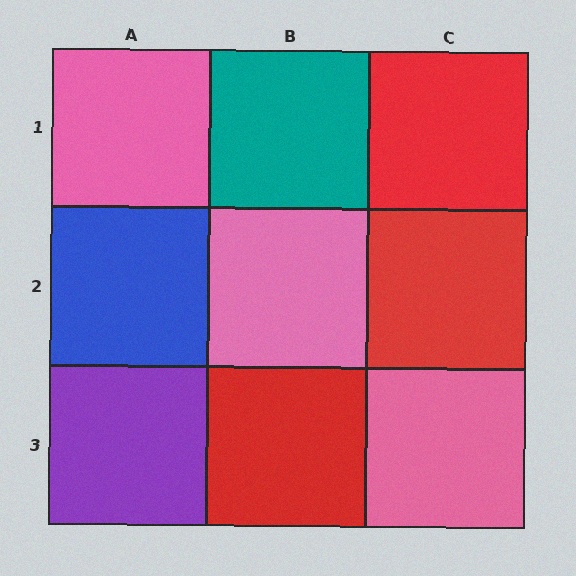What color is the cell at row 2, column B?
Pink.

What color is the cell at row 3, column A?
Purple.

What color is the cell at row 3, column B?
Red.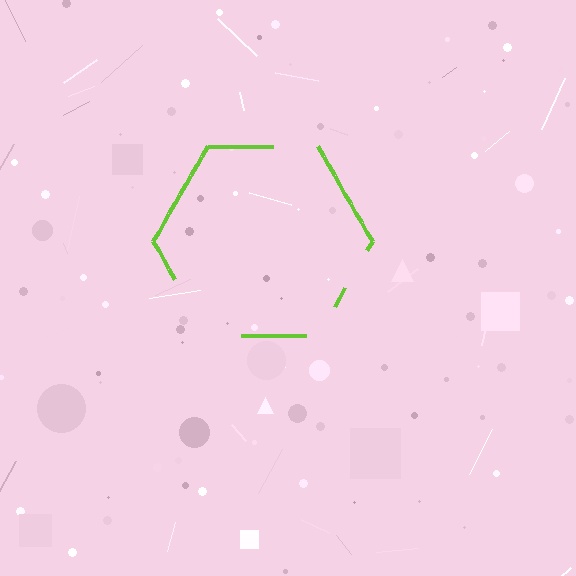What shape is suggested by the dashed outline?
The dashed outline suggests a hexagon.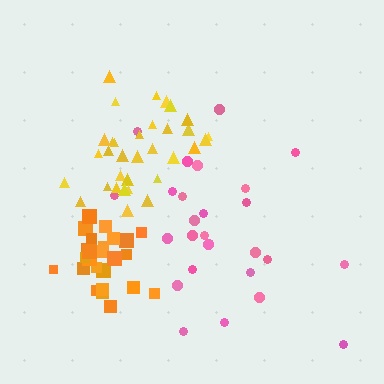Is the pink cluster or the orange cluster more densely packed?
Orange.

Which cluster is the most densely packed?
Orange.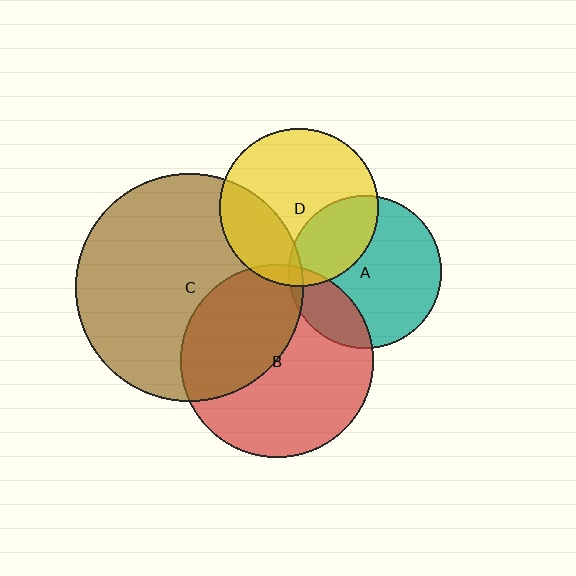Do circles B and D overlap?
Yes.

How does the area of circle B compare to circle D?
Approximately 1.5 times.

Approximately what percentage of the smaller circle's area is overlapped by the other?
Approximately 5%.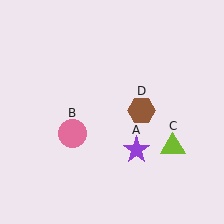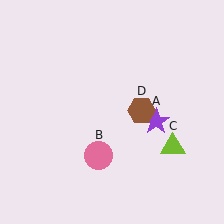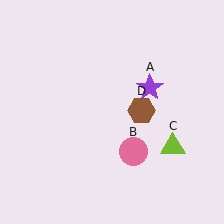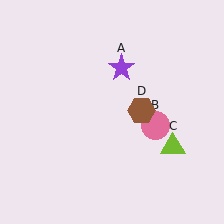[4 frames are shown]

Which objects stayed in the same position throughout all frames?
Lime triangle (object C) and brown hexagon (object D) remained stationary.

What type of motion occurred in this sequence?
The purple star (object A), pink circle (object B) rotated counterclockwise around the center of the scene.